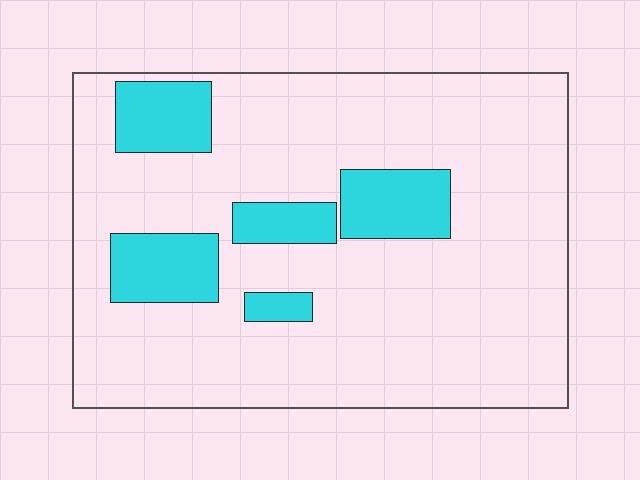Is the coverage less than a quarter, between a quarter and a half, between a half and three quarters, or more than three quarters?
Less than a quarter.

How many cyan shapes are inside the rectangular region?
5.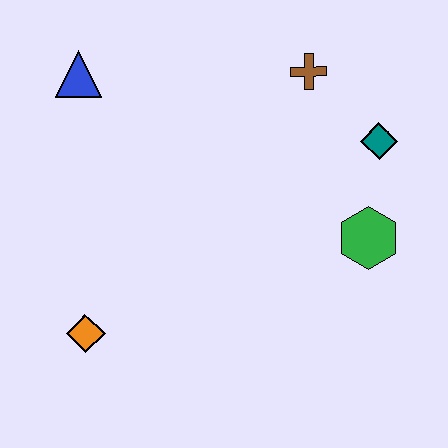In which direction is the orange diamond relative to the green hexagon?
The orange diamond is to the left of the green hexagon.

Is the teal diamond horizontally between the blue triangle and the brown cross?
No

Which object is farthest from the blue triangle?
The green hexagon is farthest from the blue triangle.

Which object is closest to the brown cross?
The teal diamond is closest to the brown cross.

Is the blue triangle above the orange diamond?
Yes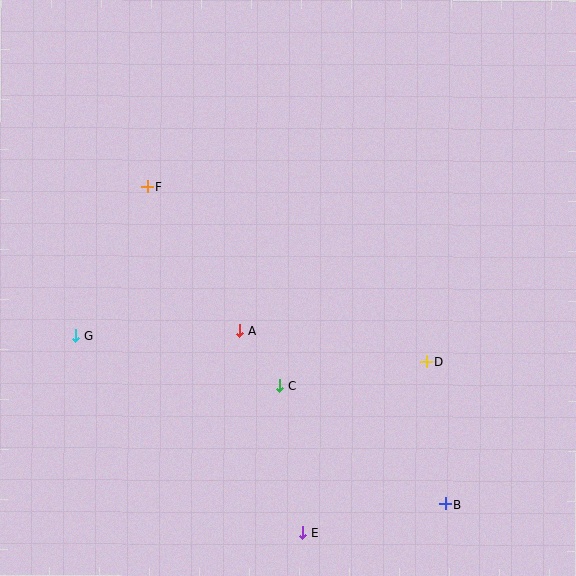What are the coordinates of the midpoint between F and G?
The midpoint between F and G is at (112, 261).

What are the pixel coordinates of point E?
Point E is at (303, 533).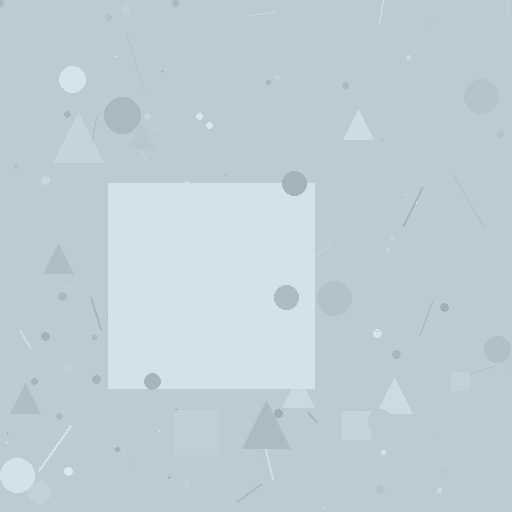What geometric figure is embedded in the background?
A square is embedded in the background.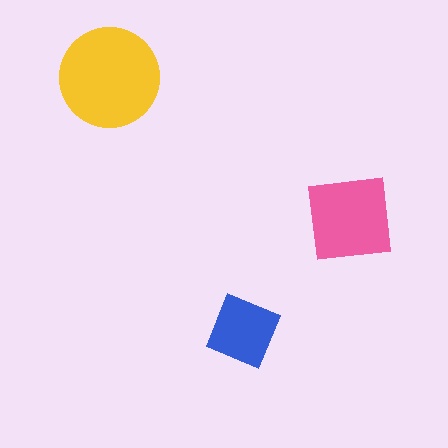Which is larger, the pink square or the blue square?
The pink square.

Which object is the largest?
The yellow circle.